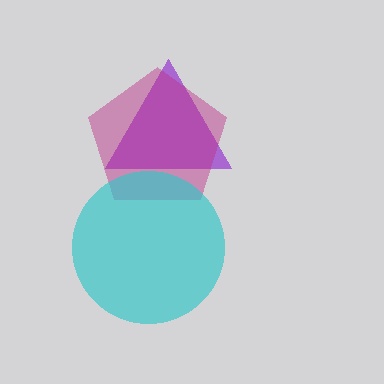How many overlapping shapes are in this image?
There are 3 overlapping shapes in the image.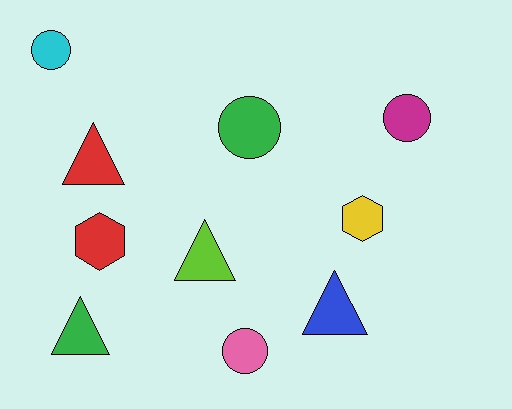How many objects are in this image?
There are 10 objects.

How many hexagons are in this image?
There are 2 hexagons.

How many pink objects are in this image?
There is 1 pink object.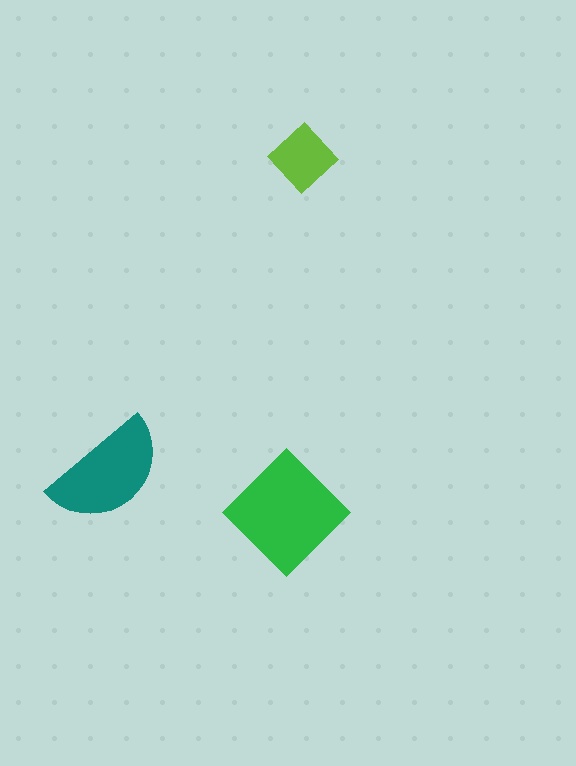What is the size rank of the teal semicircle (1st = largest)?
2nd.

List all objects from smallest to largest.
The lime diamond, the teal semicircle, the green diamond.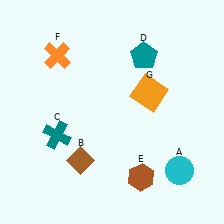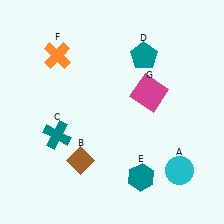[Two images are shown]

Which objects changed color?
E changed from brown to teal. G changed from orange to magenta.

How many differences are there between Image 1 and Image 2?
There are 2 differences between the two images.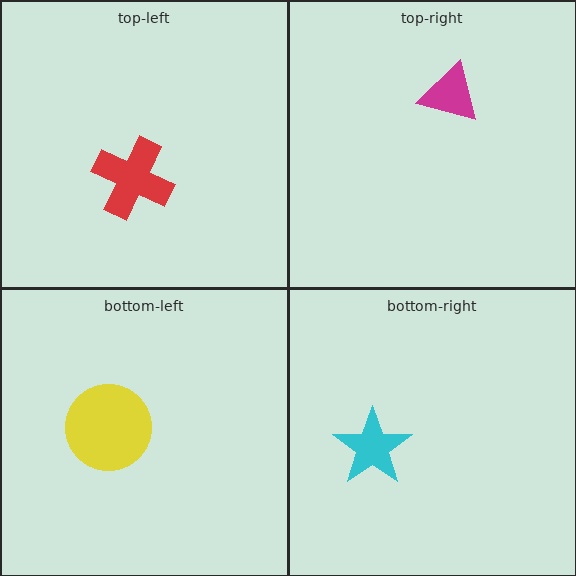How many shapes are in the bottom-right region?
1.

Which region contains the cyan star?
The bottom-right region.